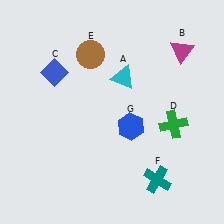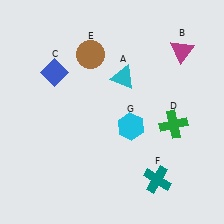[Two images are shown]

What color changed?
The hexagon (G) changed from blue in Image 1 to cyan in Image 2.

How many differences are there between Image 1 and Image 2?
There is 1 difference between the two images.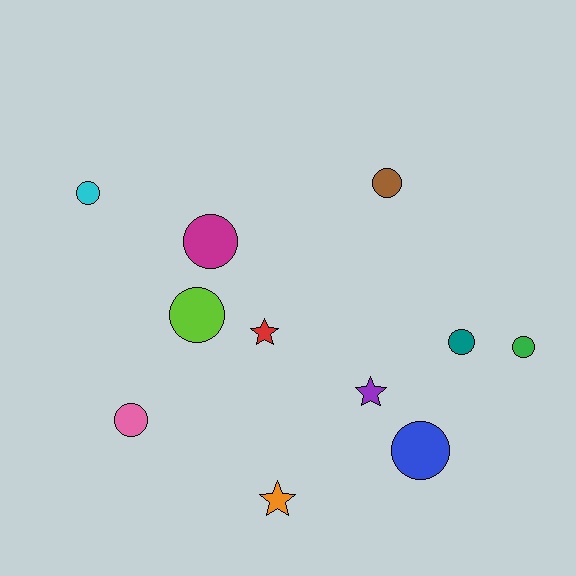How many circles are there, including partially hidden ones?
There are 8 circles.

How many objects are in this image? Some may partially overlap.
There are 11 objects.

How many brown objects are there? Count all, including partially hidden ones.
There is 1 brown object.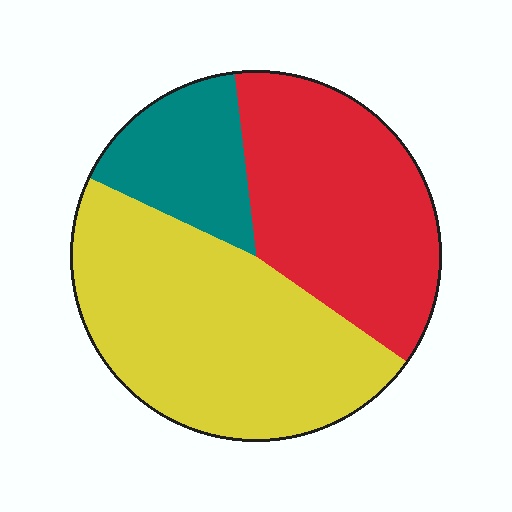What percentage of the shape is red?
Red takes up about three eighths (3/8) of the shape.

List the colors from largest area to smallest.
From largest to smallest: yellow, red, teal.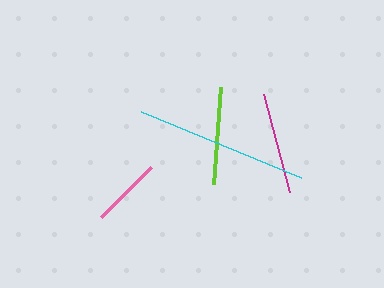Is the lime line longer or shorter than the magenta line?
The magenta line is longer than the lime line.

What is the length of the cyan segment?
The cyan segment is approximately 173 pixels long.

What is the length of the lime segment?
The lime segment is approximately 97 pixels long.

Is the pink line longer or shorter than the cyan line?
The cyan line is longer than the pink line.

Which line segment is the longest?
The cyan line is the longest at approximately 173 pixels.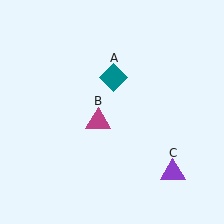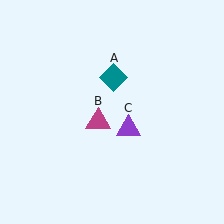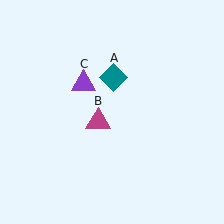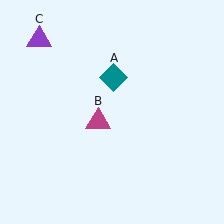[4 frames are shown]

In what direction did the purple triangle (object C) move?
The purple triangle (object C) moved up and to the left.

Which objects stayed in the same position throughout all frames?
Teal diamond (object A) and magenta triangle (object B) remained stationary.